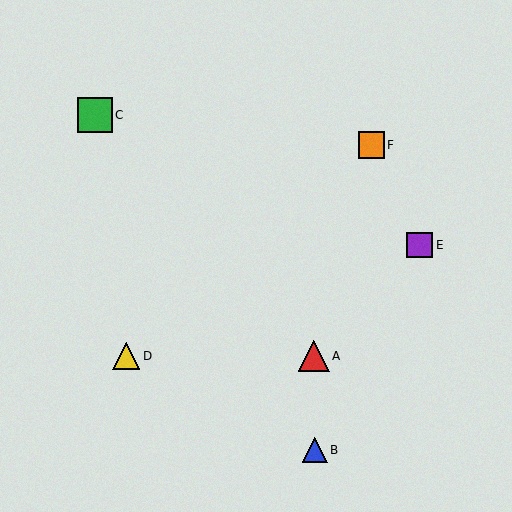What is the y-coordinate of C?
Object C is at y≈115.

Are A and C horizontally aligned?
No, A is at y≈356 and C is at y≈115.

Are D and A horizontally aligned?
Yes, both are at y≈356.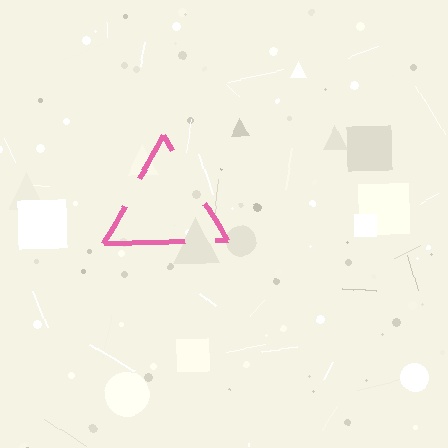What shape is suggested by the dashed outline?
The dashed outline suggests a triangle.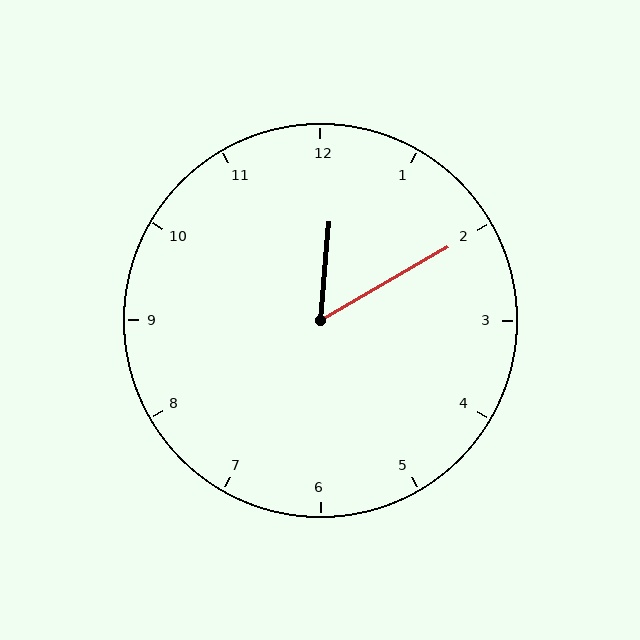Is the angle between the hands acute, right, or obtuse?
It is acute.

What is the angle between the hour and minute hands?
Approximately 55 degrees.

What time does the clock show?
12:10.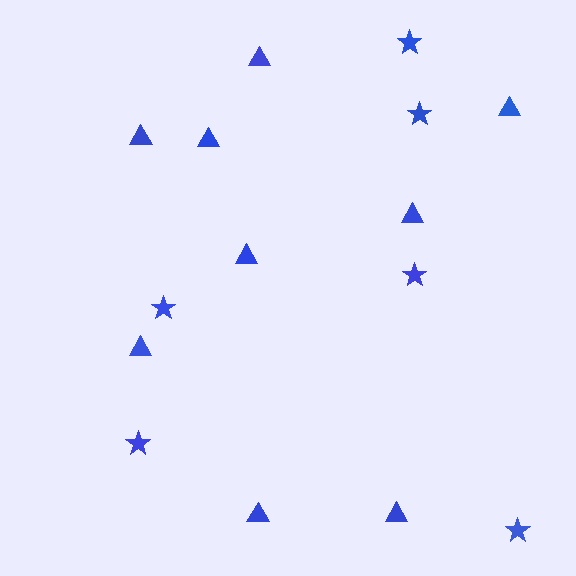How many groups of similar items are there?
There are 2 groups: one group of stars (6) and one group of triangles (9).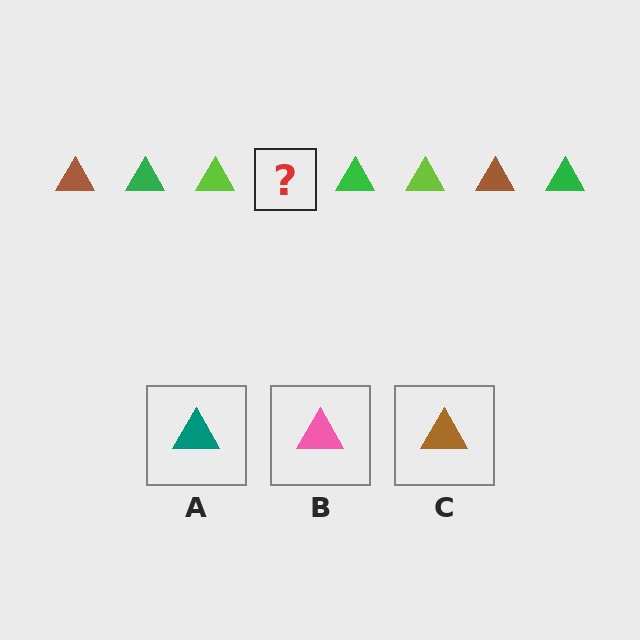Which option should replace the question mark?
Option C.